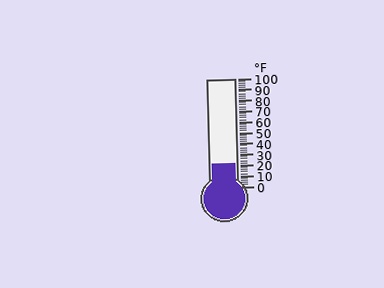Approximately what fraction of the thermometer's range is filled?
The thermometer is filled to approximately 20% of its range.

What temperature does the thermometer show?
The thermometer shows approximately 22°F.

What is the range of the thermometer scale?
The thermometer scale ranges from 0°F to 100°F.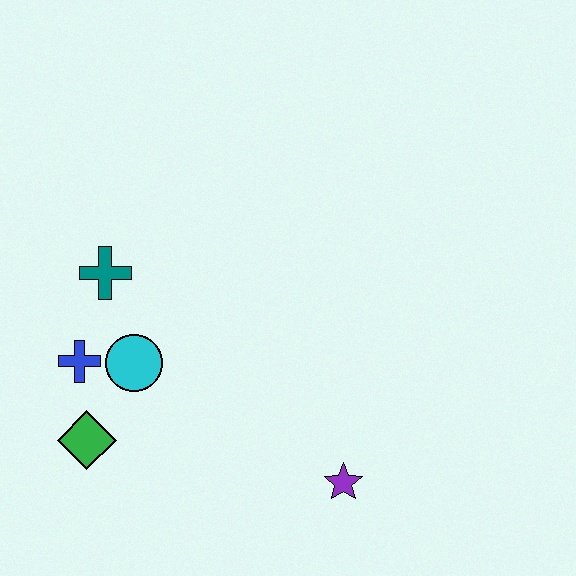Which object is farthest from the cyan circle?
The purple star is farthest from the cyan circle.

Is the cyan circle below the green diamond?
No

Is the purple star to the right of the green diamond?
Yes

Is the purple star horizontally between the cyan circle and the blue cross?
No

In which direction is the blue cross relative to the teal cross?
The blue cross is below the teal cross.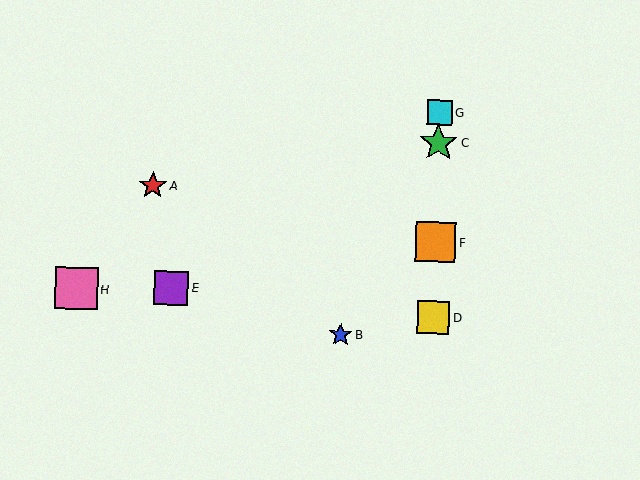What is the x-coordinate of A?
Object A is at x≈153.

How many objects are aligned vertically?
4 objects (C, D, F, G) are aligned vertically.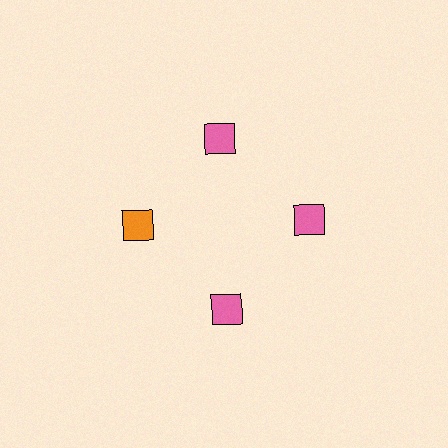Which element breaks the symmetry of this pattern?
The orange diamond at roughly the 9 o'clock position breaks the symmetry. All other shapes are pink diamonds.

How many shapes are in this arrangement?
There are 4 shapes arranged in a ring pattern.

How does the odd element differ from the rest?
It has a different color: orange instead of pink.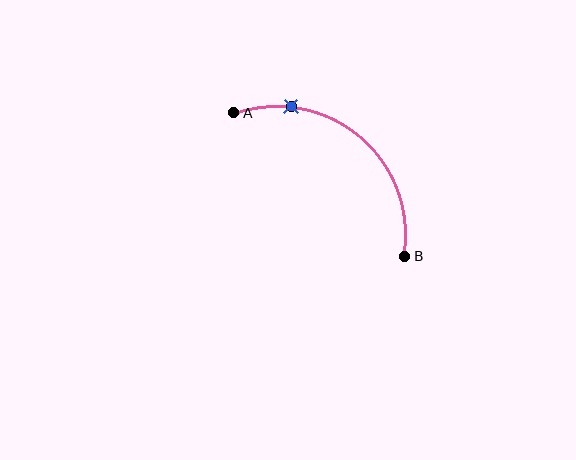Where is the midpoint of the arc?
The arc midpoint is the point on the curve farthest from the straight line joining A and B. It sits above and to the right of that line.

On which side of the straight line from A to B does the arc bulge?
The arc bulges above and to the right of the straight line connecting A and B.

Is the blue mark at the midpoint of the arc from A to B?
No. The blue mark lies on the arc but is closer to endpoint A. The arc midpoint would be at the point on the curve equidistant along the arc from both A and B.